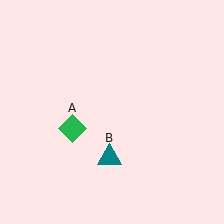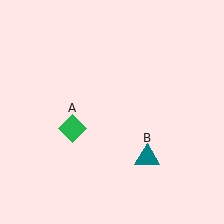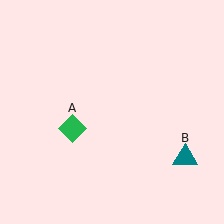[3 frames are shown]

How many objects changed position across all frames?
1 object changed position: teal triangle (object B).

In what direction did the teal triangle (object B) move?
The teal triangle (object B) moved right.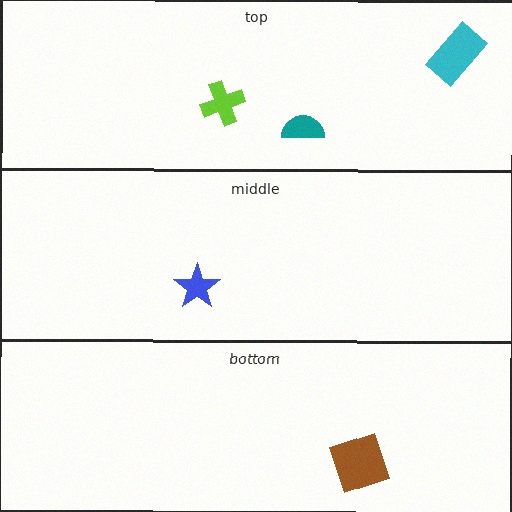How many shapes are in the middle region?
1.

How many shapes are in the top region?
3.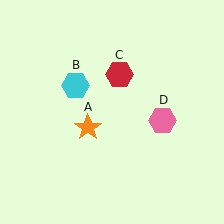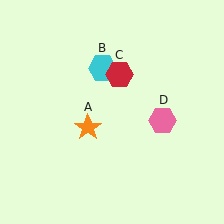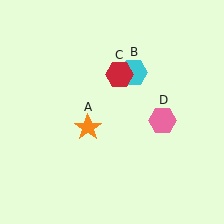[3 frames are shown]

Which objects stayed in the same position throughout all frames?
Orange star (object A) and red hexagon (object C) and pink hexagon (object D) remained stationary.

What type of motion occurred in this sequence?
The cyan hexagon (object B) rotated clockwise around the center of the scene.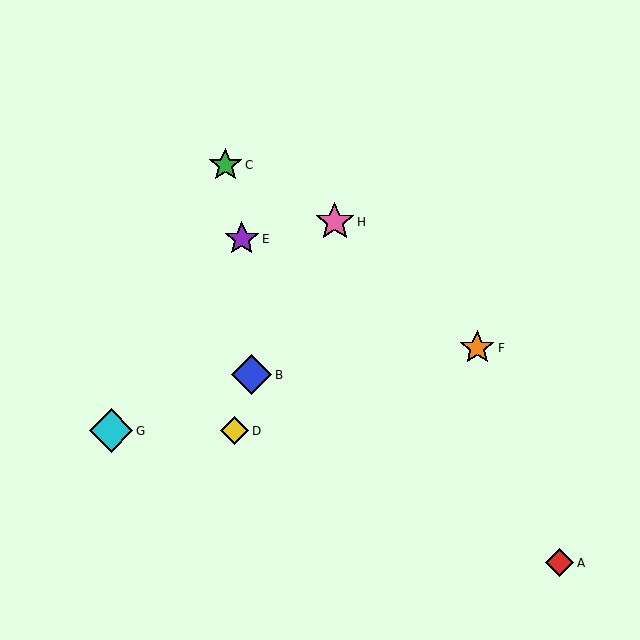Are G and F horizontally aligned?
No, G is at y≈431 and F is at y≈348.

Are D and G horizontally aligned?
Yes, both are at y≈431.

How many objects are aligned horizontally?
2 objects (D, G) are aligned horizontally.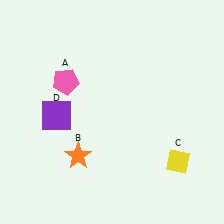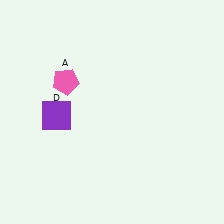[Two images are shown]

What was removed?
The orange star (B), the yellow diamond (C) were removed in Image 2.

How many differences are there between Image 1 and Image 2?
There are 2 differences between the two images.